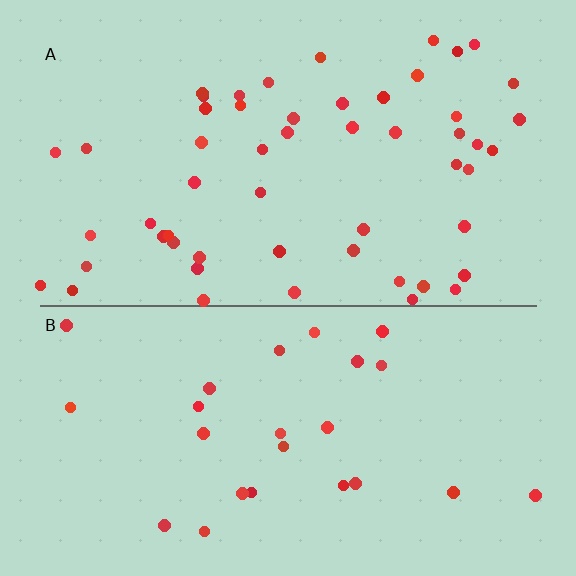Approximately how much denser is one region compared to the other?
Approximately 2.1× — region A over region B.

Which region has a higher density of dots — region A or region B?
A (the top).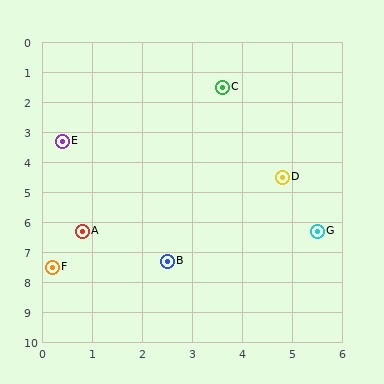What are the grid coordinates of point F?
Point F is at approximately (0.2, 7.5).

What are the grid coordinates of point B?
Point B is at approximately (2.5, 7.3).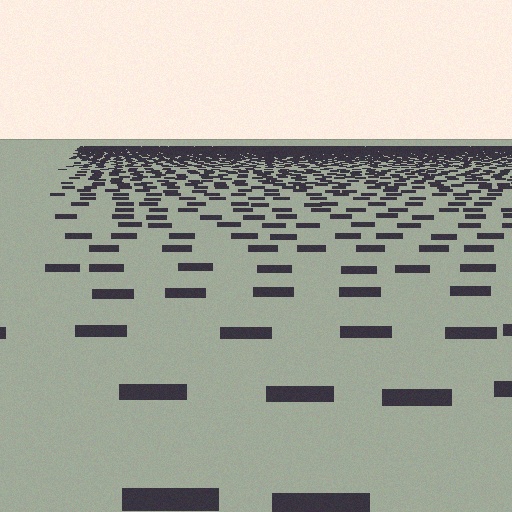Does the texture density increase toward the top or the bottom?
Density increases toward the top.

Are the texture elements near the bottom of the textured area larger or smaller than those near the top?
Larger. Near the bottom, elements are closer to the viewer and appear at a bigger on-screen size.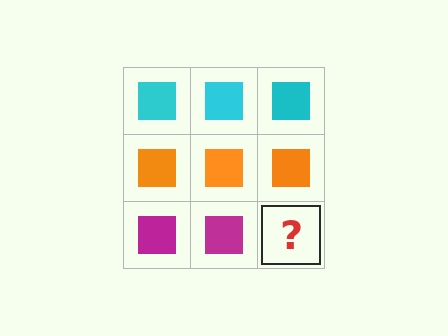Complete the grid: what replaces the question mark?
The question mark should be replaced with a magenta square.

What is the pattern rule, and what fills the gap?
The rule is that each row has a consistent color. The gap should be filled with a magenta square.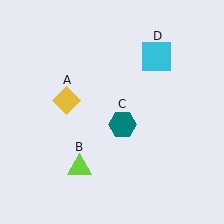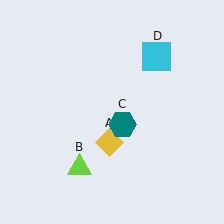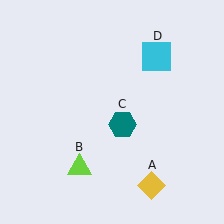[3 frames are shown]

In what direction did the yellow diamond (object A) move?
The yellow diamond (object A) moved down and to the right.